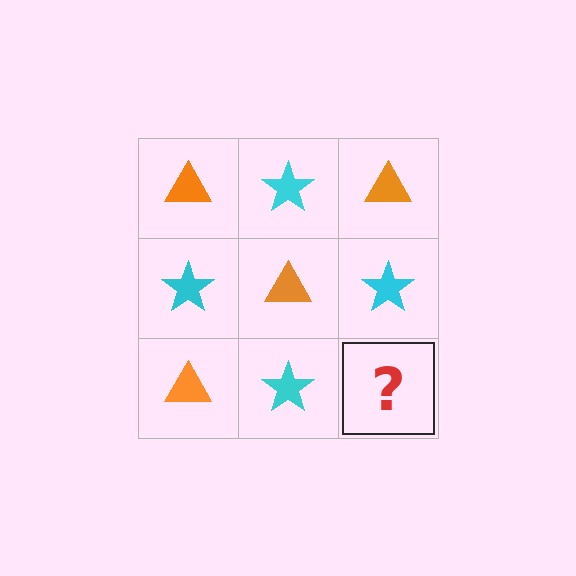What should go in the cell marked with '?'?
The missing cell should contain an orange triangle.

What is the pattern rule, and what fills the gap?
The rule is that it alternates orange triangle and cyan star in a checkerboard pattern. The gap should be filled with an orange triangle.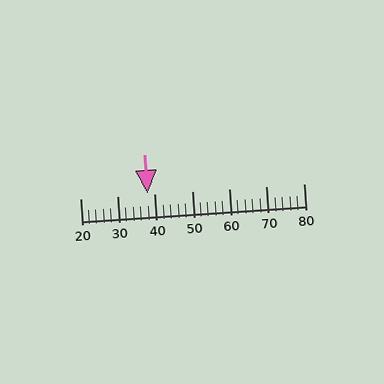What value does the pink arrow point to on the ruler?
The pink arrow points to approximately 38.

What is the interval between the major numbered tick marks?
The major tick marks are spaced 10 units apart.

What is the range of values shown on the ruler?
The ruler shows values from 20 to 80.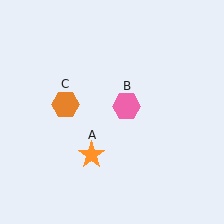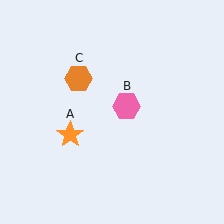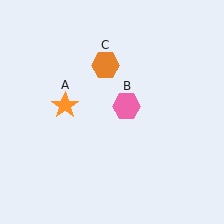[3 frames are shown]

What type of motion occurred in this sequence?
The orange star (object A), orange hexagon (object C) rotated clockwise around the center of the scene.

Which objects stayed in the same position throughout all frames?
Pink hexagon (object B) remained stationary.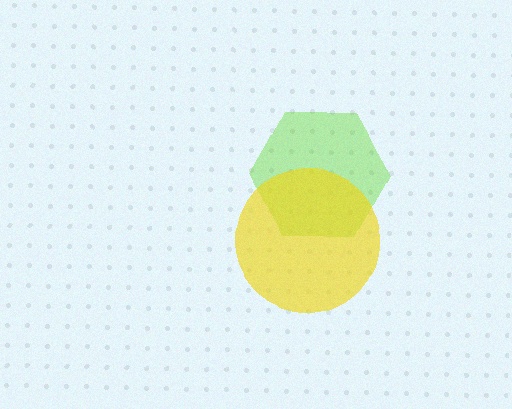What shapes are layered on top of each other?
The layered shapes are: a lime hexagon, a yellow circle.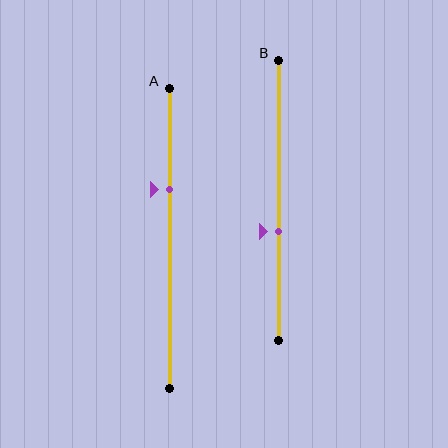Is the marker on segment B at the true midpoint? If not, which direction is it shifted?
No, the marker on segment B is shifted downward by about 11% of the segment length.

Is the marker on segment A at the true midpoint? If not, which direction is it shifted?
No, the marker on segment A is shifted upward by about 16% of the segment length.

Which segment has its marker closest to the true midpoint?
Segment B has its marker closest to the true midpoint.